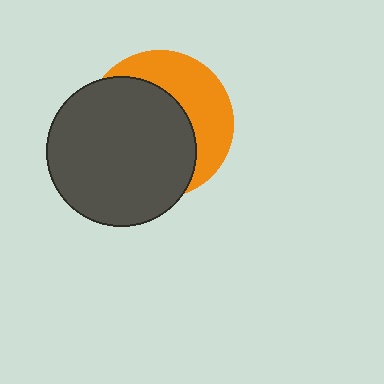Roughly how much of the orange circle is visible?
A small part of it is visible (roughly 38%).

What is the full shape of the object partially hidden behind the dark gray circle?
The partially hidden object is an orange circle.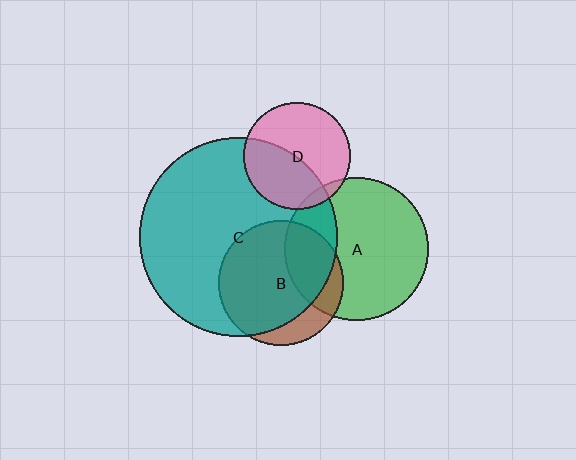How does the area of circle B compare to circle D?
Approximately 1.4 times.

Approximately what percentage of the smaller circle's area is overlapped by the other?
Approximately 30%.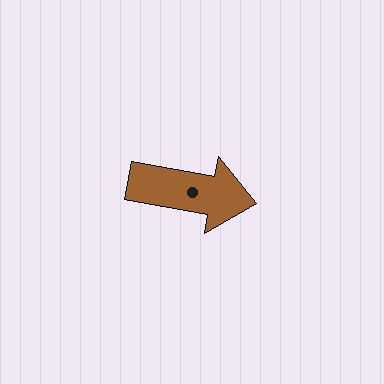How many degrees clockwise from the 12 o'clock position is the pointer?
Approximately 100 degrees.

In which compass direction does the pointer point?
East.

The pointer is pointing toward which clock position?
Roughly 3 o'clock.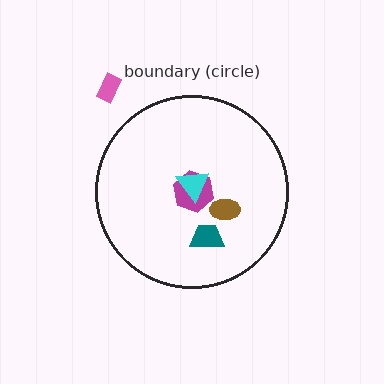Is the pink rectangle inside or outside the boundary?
Outside.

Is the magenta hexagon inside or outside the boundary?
Inside.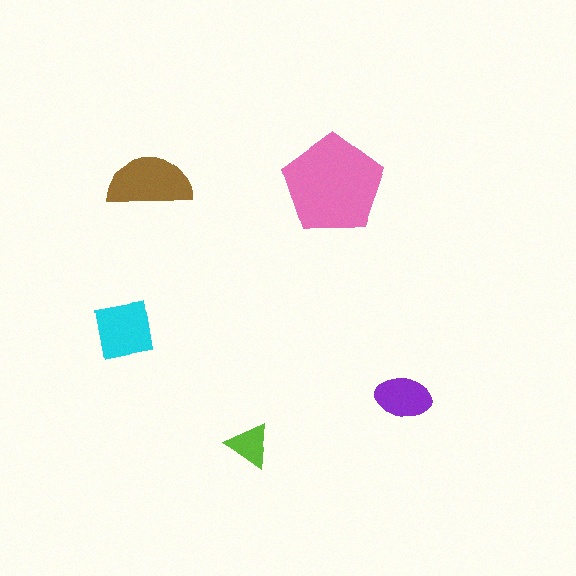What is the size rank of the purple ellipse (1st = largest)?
4th.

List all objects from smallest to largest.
The lime triangle, the purple ellipse, the cyan square, the brown semicircle, the pink pentagon.